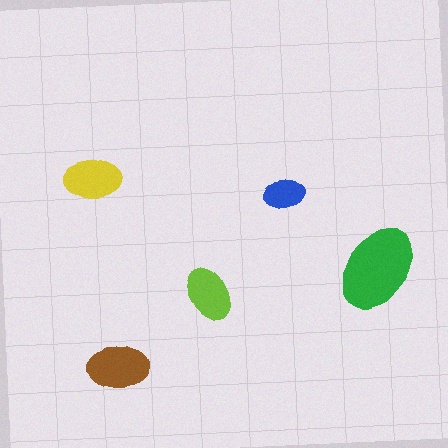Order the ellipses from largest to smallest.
the green one, the brown one, the yellow one, the lime one, the blue one.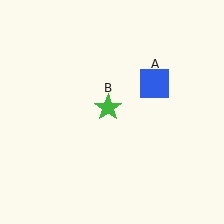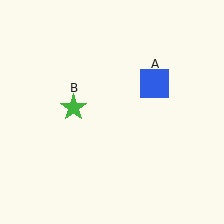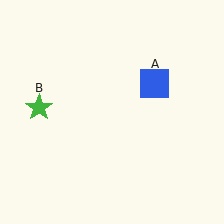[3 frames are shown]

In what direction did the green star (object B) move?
The green star (object B) moved left.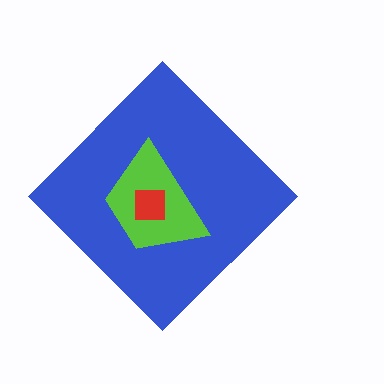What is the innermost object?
The red square.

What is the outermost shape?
The blue diamond.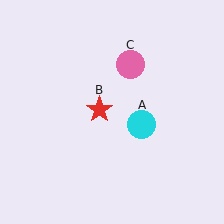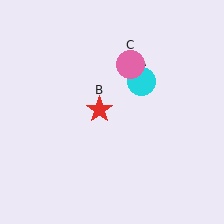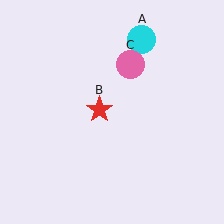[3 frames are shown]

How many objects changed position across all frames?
1 object changed position: cyan circle (object A).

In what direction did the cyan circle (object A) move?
The cyan circle (object A) moved up.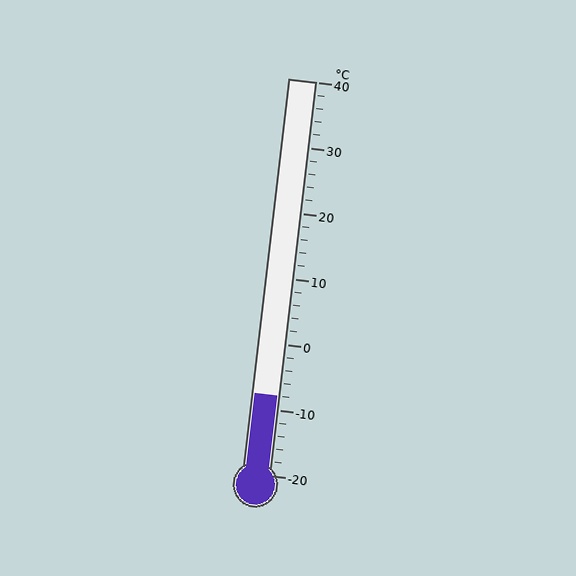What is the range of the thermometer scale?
The thermometer scale ranges from -20°C to 40°C.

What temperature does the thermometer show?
The thermometer shows approximately -8°C.